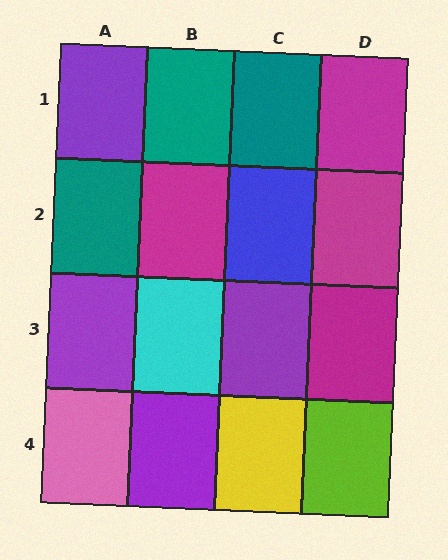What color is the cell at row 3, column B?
Cyan.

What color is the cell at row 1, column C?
Teal.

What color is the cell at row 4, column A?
Pink.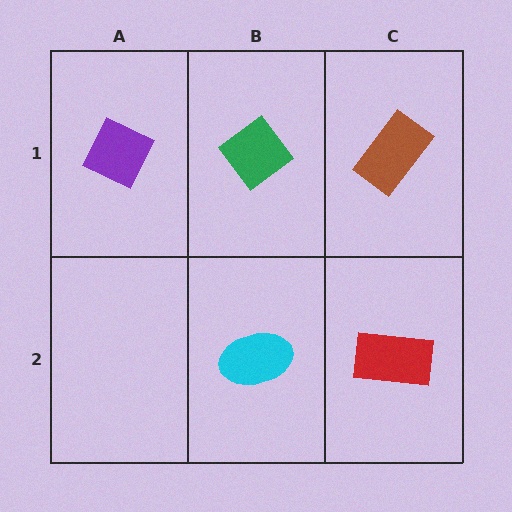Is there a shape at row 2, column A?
No, that cell is empty.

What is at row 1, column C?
A brown rectangle.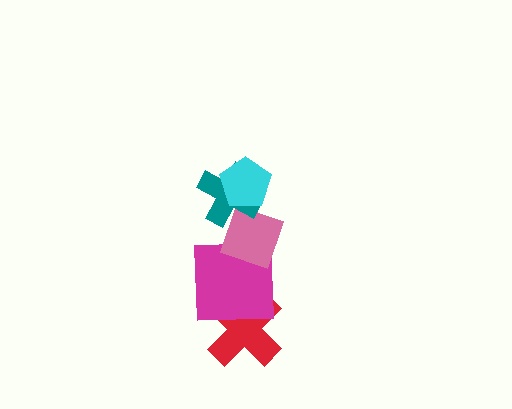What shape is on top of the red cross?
The magenta square is on top of the red cross.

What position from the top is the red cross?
The red cross is 5th from the top.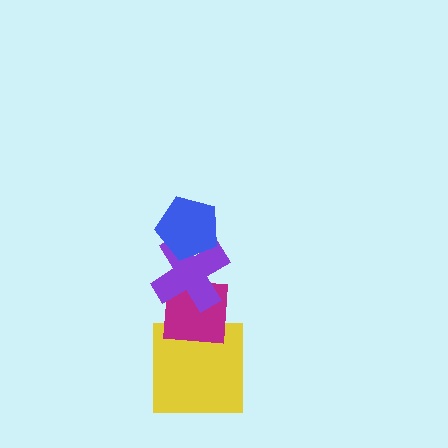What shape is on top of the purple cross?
The blue pentagon is on top of the purple cross.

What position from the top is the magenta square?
The magenta square is 3rd from the top.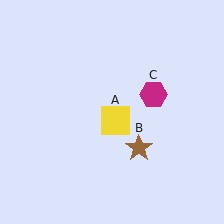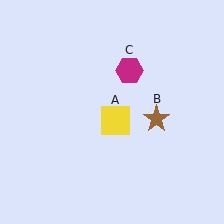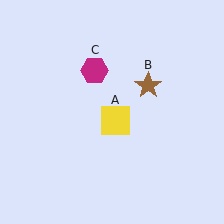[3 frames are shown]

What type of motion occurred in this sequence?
The brown star (object B), magenta hexagon (object C) rotated counterclockwise around the center of the scene.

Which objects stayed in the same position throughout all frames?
Yellow square (object A) remained stationary.